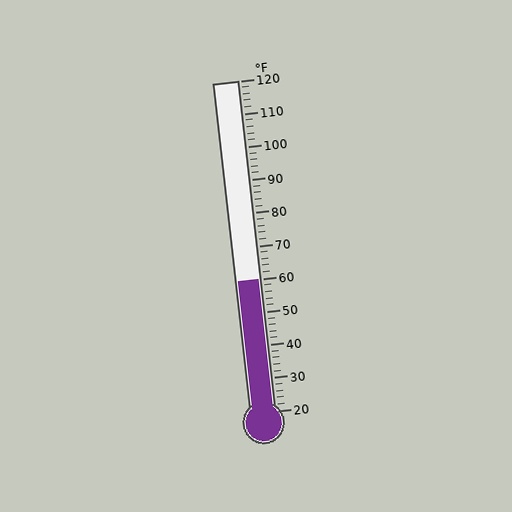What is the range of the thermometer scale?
The thermometer scale ranges from 20°F to 120°F.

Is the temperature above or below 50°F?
The temperature is above 50°F.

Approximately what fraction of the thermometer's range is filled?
The thermometer is filled to approximately 40% of its range.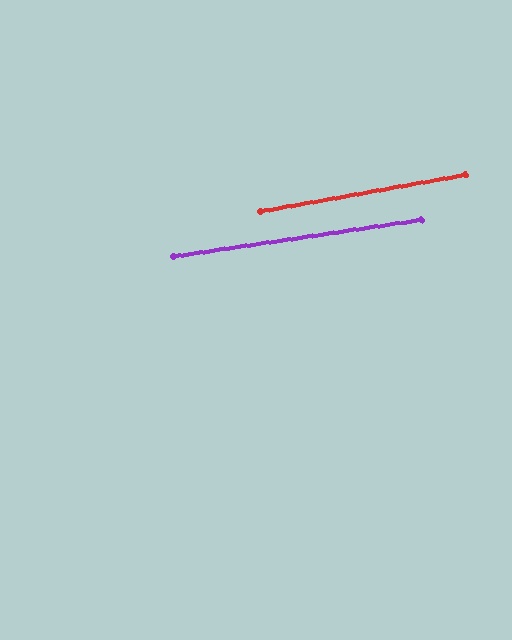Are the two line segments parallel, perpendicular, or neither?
Parallel — their directions differ by only 1.9°.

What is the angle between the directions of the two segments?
Approximately 2 degrees.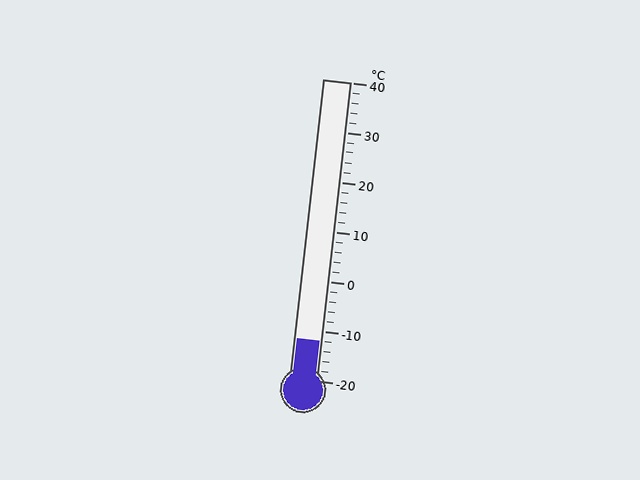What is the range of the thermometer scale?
The thermometer scale ranges from -20°C to 40°C.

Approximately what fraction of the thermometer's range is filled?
The thermometer is filled to approximately 15% of its range.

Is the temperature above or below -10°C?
The temperature is below -10°C.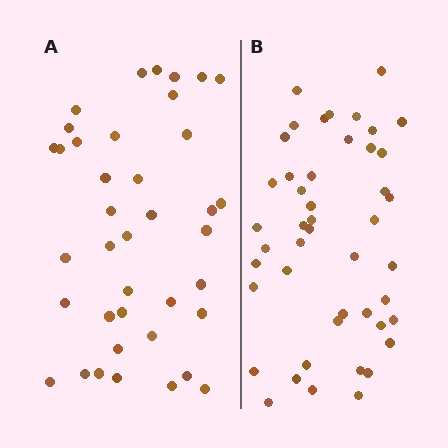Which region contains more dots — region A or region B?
Region B (the right region) has more dots.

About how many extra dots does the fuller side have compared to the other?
Region B has roughly 8 or so more dots than region A.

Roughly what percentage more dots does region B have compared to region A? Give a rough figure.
About 20% more.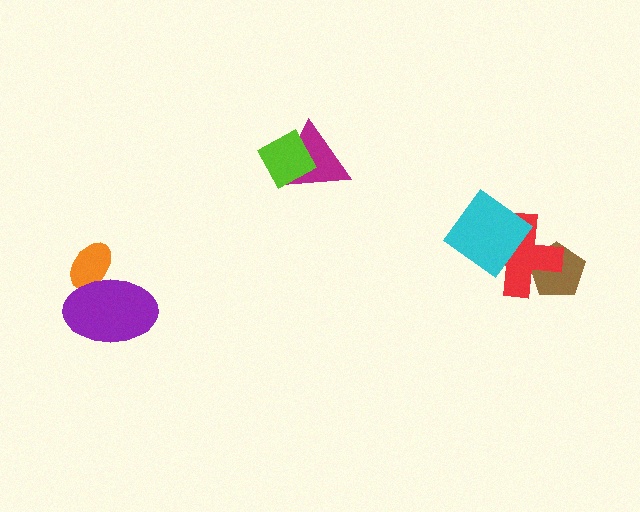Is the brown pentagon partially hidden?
Yes, it is partially covered by another shape.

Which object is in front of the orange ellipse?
The purple ellipse is in front of the orange ellipse.